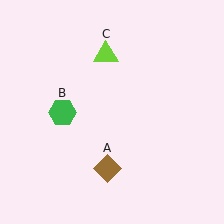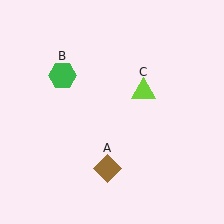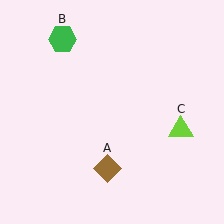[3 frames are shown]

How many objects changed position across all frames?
2 objects changed position: green hexagon (object B), lime triangle (object C).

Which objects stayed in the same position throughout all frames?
Brown diamond (object A) remained stationary.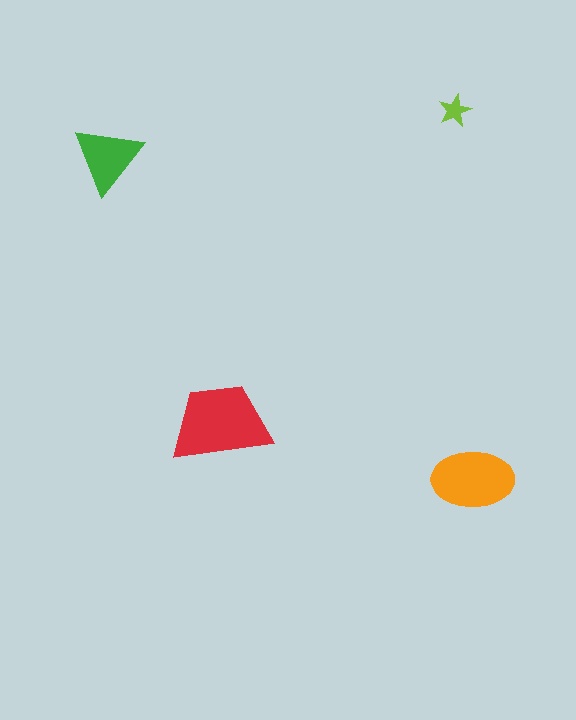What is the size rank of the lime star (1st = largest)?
4th.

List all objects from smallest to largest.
The lime star, the green triangle, the orange ellipse, the red trapezoid.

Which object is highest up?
The lime star is topmost.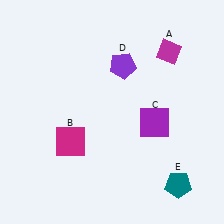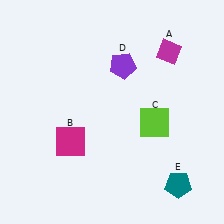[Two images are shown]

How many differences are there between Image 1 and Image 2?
There is 1 difference between the two images.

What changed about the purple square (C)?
In Image 1, C is purple. In Image 2, it changed to lime.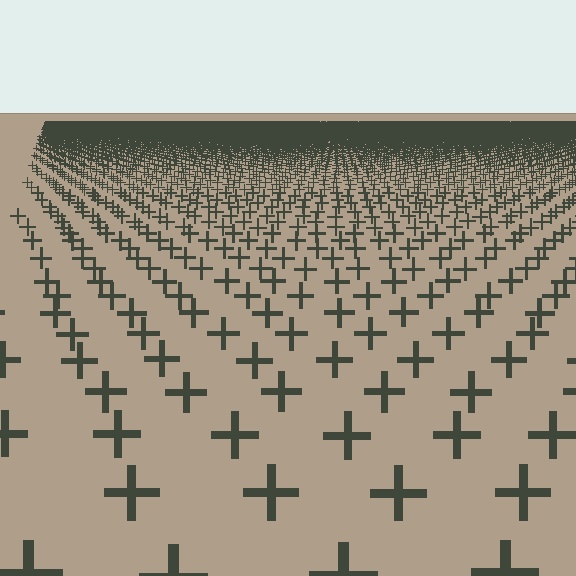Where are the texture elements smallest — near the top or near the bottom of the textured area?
Near the top.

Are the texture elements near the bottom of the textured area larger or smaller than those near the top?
Larger. Near the bottom, elements are closer to the viewer and appear at a bigger on-screen size.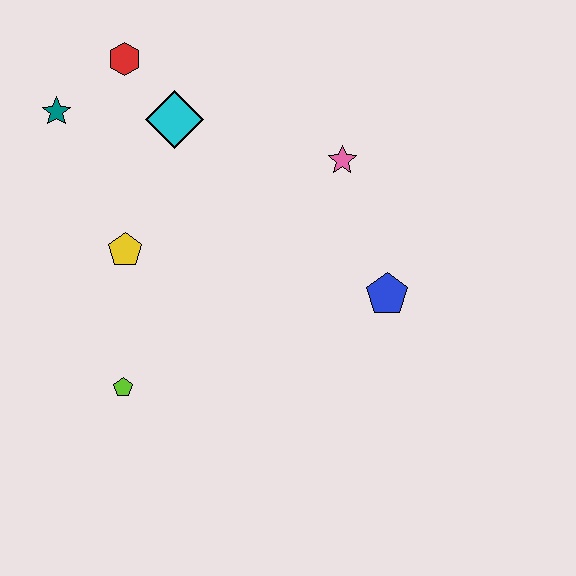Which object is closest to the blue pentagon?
The pink star is closest to the blue pentagon.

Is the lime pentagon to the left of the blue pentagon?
Yes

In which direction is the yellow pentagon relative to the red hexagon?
The yellow pentagon is below the red hexagon.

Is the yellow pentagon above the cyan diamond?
No